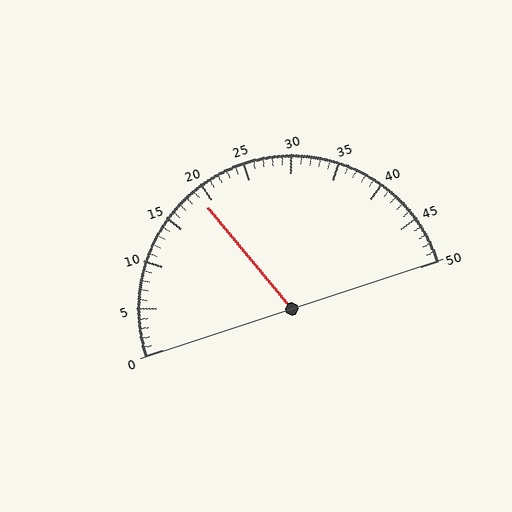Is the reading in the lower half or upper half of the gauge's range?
The reading is in the lower half of the range (0 to 50).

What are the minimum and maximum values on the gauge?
The gauge ranges from 0 to 50.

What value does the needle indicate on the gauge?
The needle indicates approximately 19.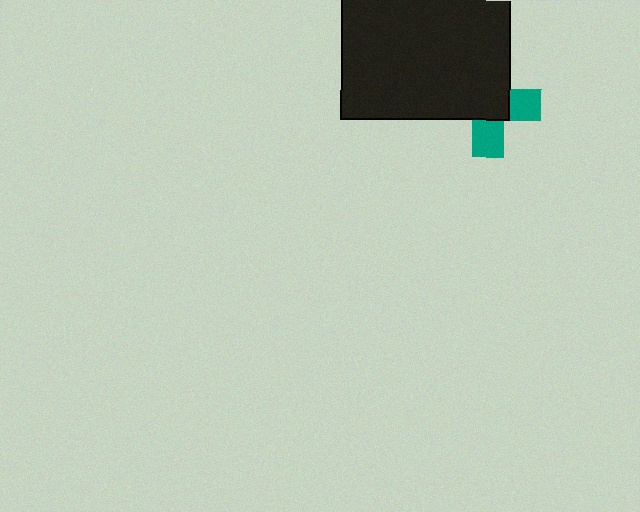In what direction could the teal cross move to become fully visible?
The teal cross could move toward the lower-right. That would shift it out from behind the black rectangle entirely.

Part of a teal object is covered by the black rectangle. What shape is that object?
It is a cross.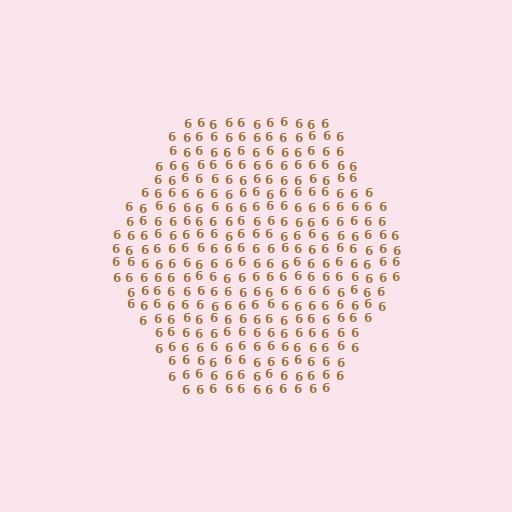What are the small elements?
The small elements are digit 6's.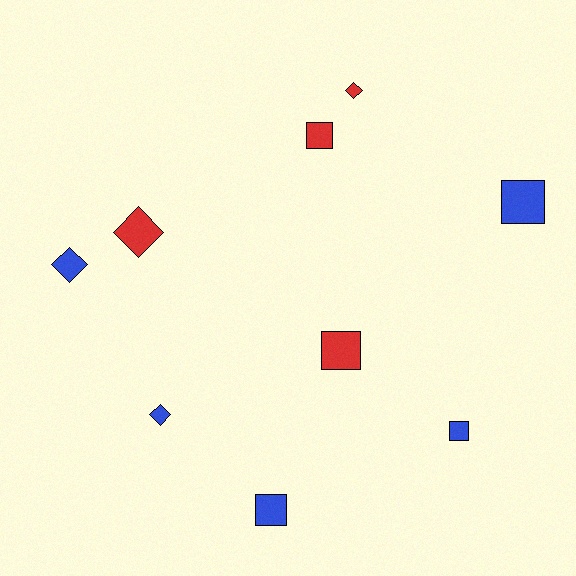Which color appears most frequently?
Blue, with 5 objects.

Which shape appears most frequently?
Square, with 5 objects.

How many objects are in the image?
There are 9 objects.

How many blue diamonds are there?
There are 2 blue diamonds.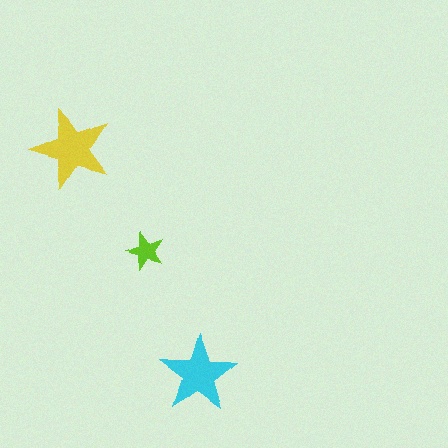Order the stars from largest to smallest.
the yellow one, the cyan one, the lime one.